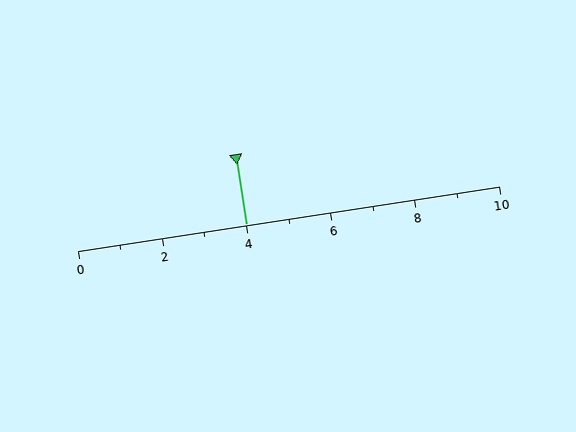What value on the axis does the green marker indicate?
The marker indicates approximately 4.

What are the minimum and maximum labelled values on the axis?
The axis runs from 0 to 10.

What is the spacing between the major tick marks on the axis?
The major ticks are spaced 2 apart.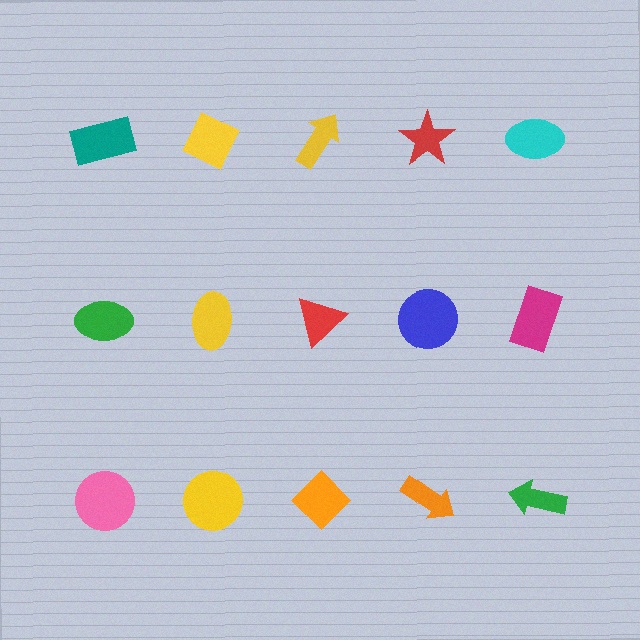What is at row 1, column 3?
A yellow arrow.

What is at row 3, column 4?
An orange arrow.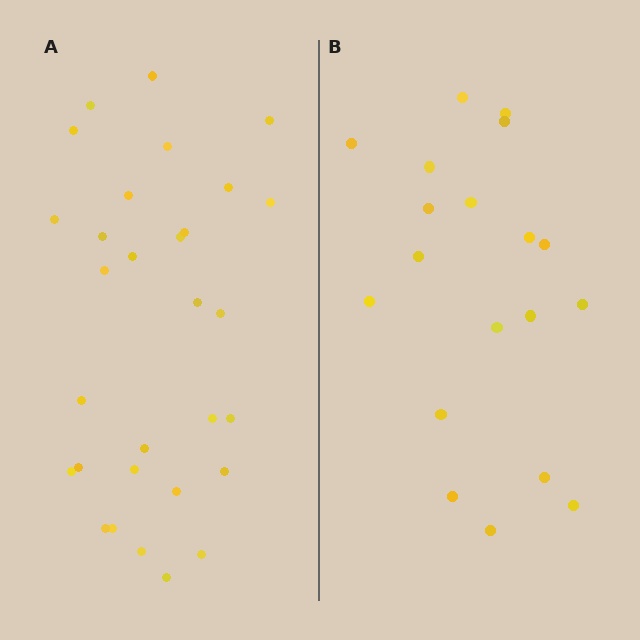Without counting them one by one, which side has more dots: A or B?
Region A (the left region) has more dots.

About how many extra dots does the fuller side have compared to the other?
Region A has roughly 12 or so more dots than region B.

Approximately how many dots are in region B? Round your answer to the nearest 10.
About 20 dots. (The exact count is 19, which rounds to 20.)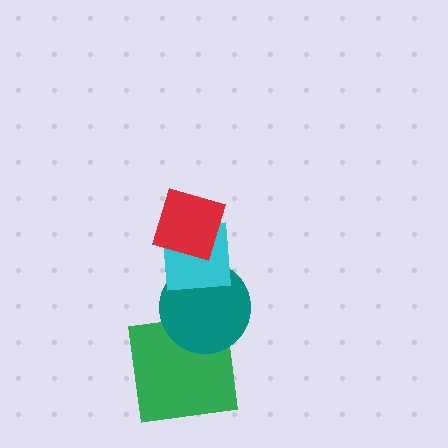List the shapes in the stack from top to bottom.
From top to bottom: the red diamond, the cyan square, the teal circle, the green square.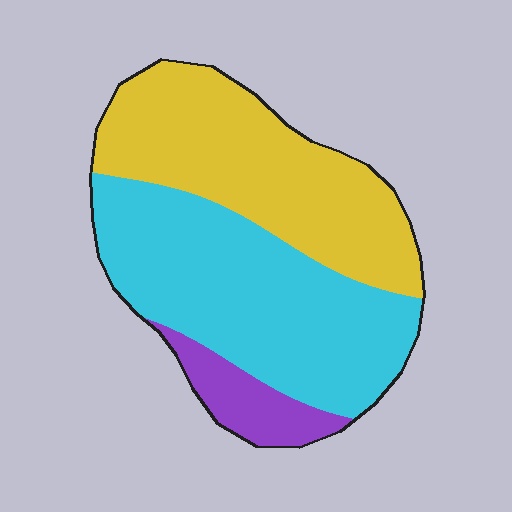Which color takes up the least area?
Purple, at roughly 10%.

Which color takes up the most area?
Cyan, at roughly 50%.